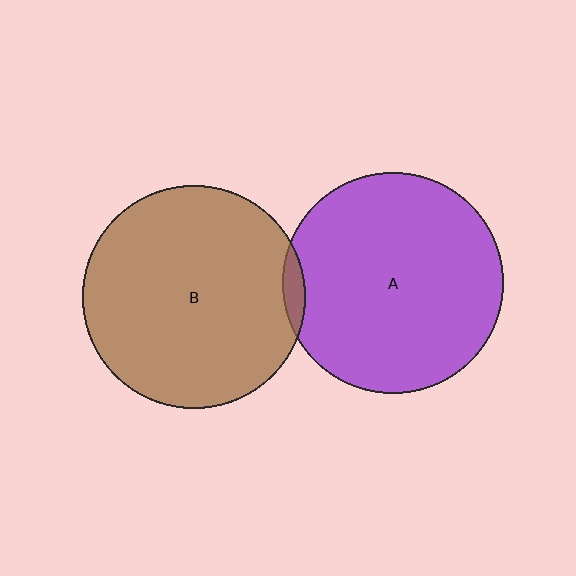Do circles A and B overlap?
Yes.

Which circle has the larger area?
Circle B (brown).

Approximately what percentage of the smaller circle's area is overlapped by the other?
Approximately 5%.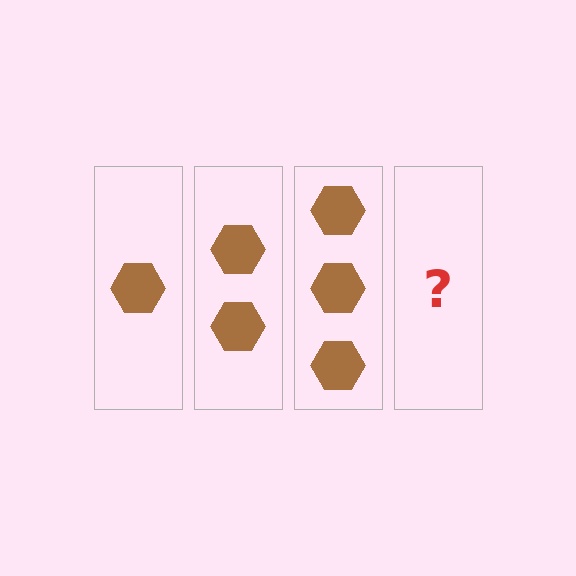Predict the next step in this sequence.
The next step is 4 hexagons.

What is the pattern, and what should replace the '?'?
The pattern is that each step adds one more hexagon. The '?' should be 4 hexagons.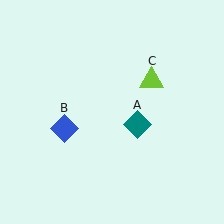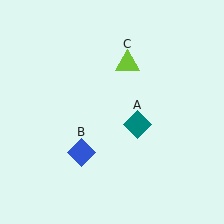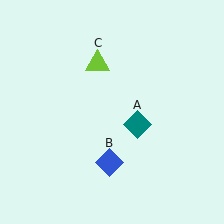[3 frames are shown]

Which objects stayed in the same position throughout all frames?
Teal diamond (object A) remained stationary.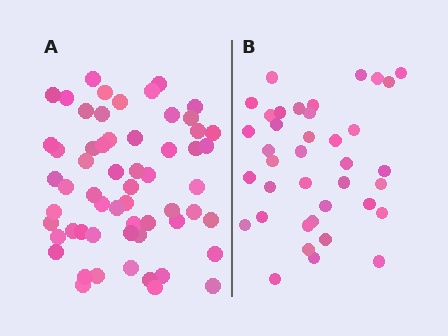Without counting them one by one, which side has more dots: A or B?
Region A (the left region) has more dots.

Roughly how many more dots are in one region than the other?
Region A has approximately 20 more dots than region B.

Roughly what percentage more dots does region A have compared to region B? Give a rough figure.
About 55% more.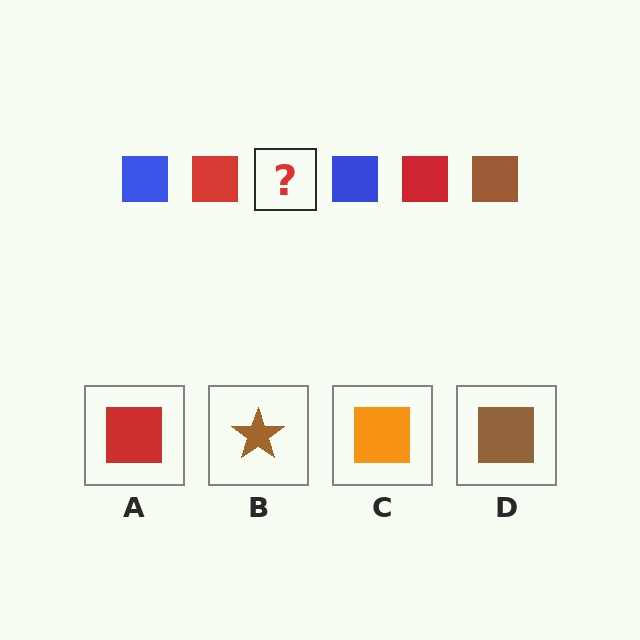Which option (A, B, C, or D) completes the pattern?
D.